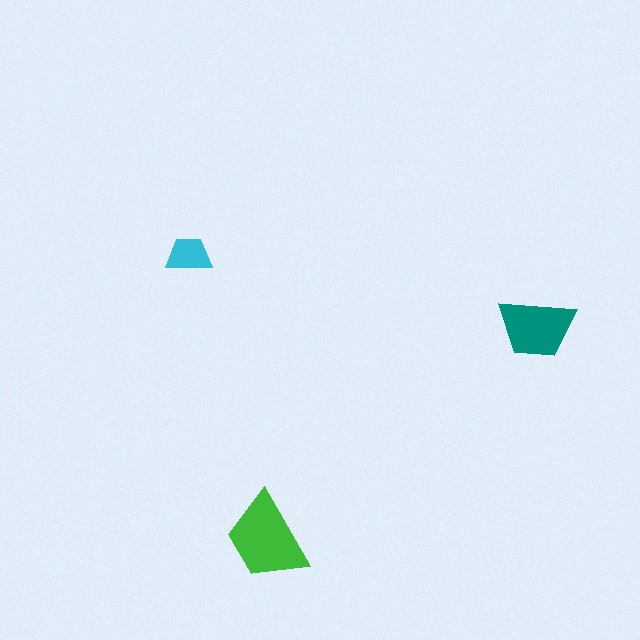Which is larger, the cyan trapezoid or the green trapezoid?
The green one.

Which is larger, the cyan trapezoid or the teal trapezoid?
The teal one.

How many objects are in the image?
There are 3 objects in the image.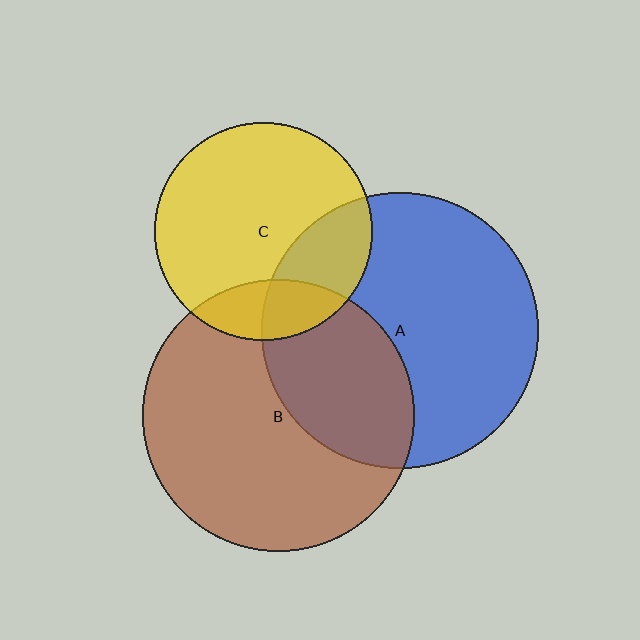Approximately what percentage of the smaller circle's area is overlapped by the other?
Approximately 35%.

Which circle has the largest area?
Circle A (blue).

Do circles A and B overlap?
Yes.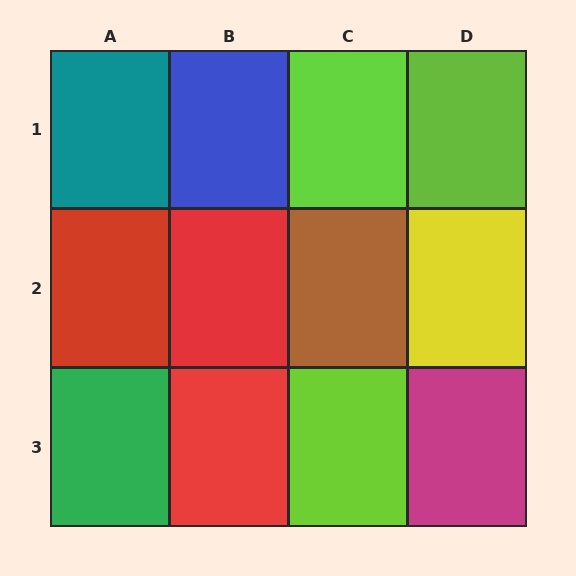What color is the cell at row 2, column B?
Red.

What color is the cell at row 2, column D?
Yellow.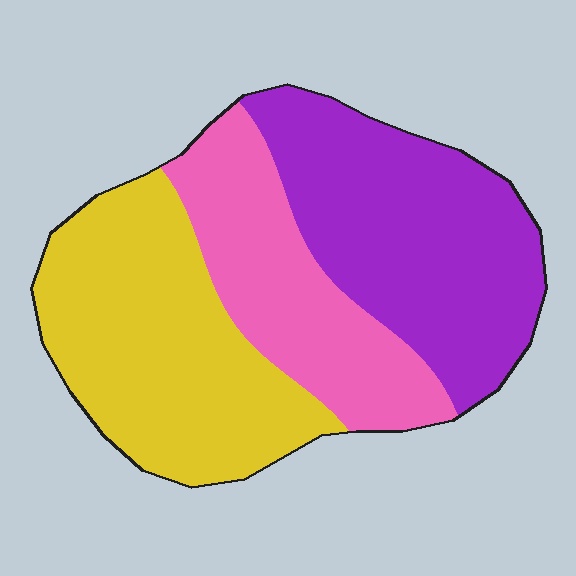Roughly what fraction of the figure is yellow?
Yellow covers about 35% of the figure.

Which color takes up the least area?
Pink, at roughly 25%.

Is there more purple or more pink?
Purple.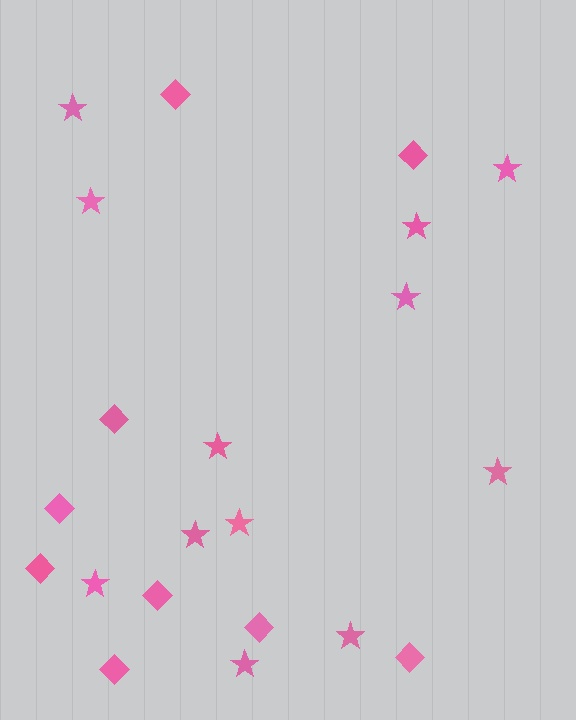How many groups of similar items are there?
There are 2 groups: one group of stars (12) and one group of diamonds (9).